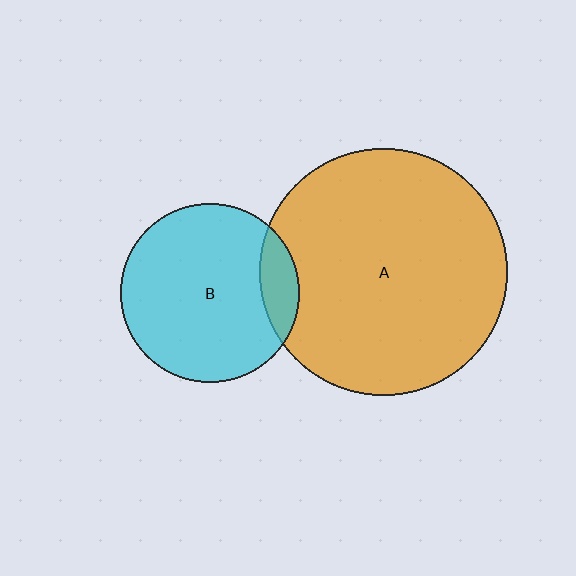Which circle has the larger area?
Circle A (orange).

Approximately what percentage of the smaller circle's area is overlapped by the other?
Approximately 15%.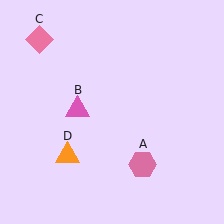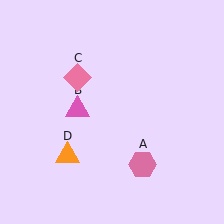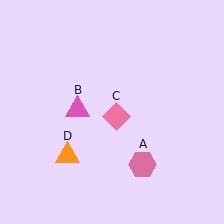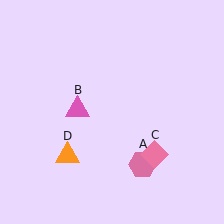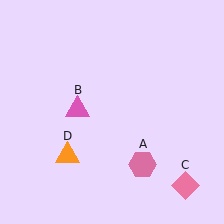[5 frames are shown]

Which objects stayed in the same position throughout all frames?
Pink hexagon (object A) and pink triangle (object B) and orange triangle (object D) remained stationary.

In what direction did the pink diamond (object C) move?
The pink diamond (object C) moved down and to the right.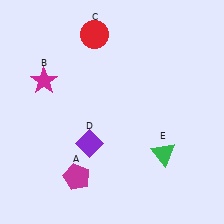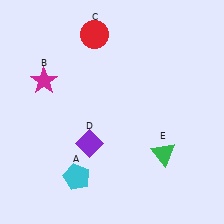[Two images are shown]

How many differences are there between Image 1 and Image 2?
There is 1 difference between the two images.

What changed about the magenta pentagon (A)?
In Image 1, A is magenta. In Image 2, it changed to cyan.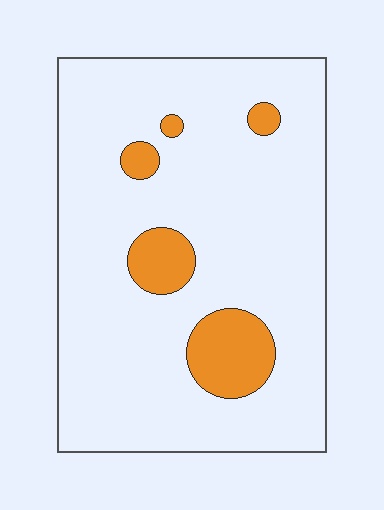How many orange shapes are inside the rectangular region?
5.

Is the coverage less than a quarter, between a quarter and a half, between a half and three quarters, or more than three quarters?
Less than a quarter.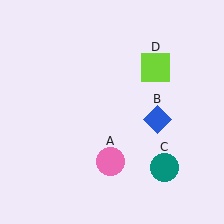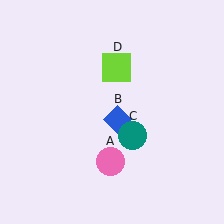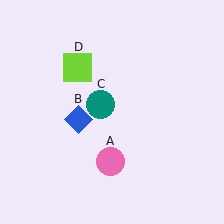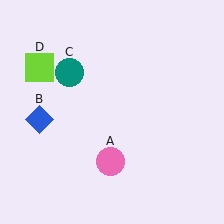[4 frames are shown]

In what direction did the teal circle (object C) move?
The teal circle (object C) moved up and to the left.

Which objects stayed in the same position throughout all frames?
Pink circle (object A) remained stationary.